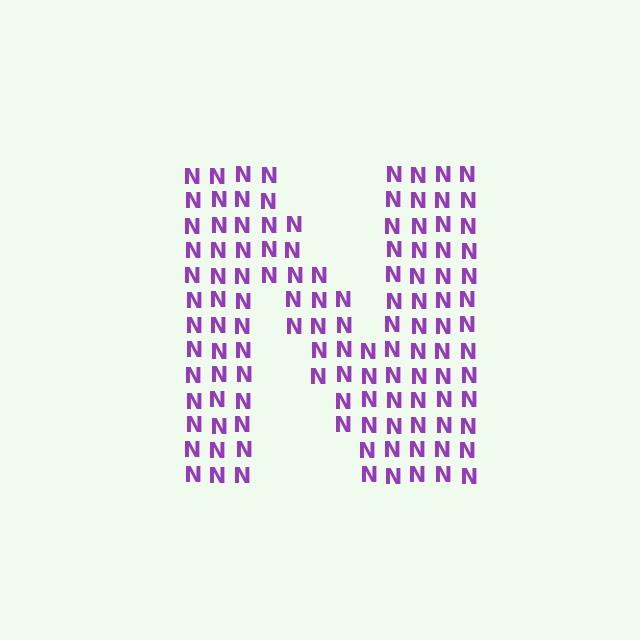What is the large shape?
The large shape is the letter N.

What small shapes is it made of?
It is made of small letter N's.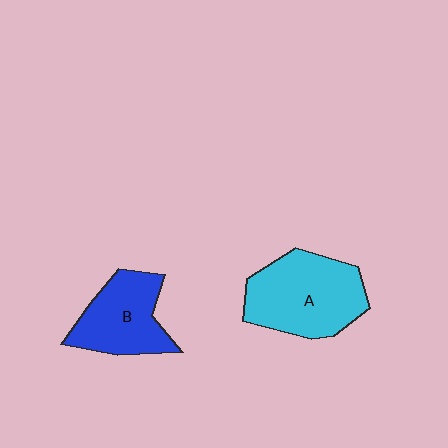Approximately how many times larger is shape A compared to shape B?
Approximately 1.3 times.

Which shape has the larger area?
Shape A (cyan).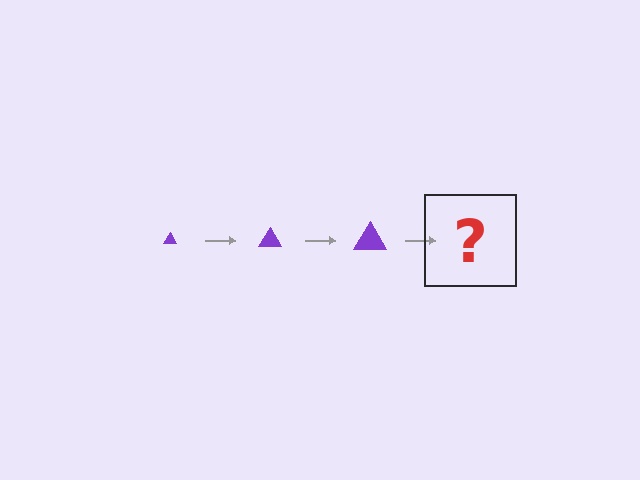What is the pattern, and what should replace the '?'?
The pattern is that the triangle gets progressively larger each step. The '?' should be a purple triangle, larger than the previous one.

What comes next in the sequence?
The next element should be a purple triangle, larger than the previous one.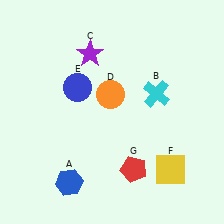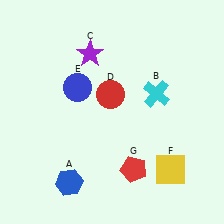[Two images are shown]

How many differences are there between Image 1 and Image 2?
There is 1 difference between the two images.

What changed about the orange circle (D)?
In Image 1, D is orange. In Image 2, it changed to red.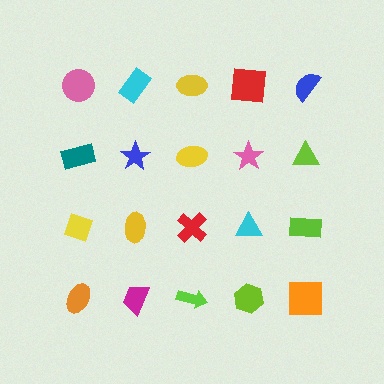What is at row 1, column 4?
A red square.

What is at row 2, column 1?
A teal rectangle.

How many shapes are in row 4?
5 shapes.